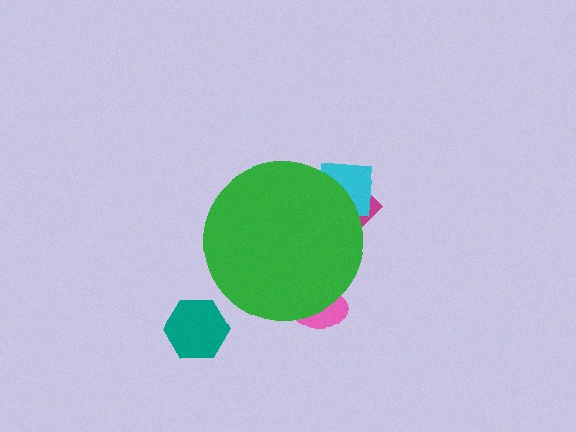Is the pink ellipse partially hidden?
Yes, the pink ellipse is partially hidden behind the green circle.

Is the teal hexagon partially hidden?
No, the teal hexagon is fully visible.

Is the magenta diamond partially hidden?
Yes, the magenta diamond is partially hidden behind the green circle.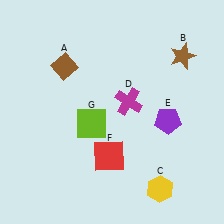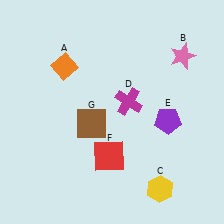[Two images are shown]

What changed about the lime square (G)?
In Image 1, G is lime. In Image 2, it changed to brown.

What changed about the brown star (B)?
In Image 1, B is brown. In Image 2, it changed to pink.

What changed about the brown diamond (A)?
In Image 1, A is brown. In Image 2, it changed to orange.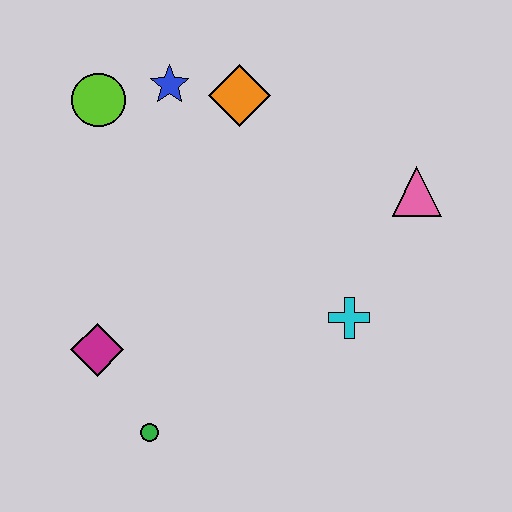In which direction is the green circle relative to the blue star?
The green circle is below the blue star.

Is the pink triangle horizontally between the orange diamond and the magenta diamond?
No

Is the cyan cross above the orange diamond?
No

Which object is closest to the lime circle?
The blue star is closest to the lime circle.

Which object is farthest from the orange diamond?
The green circle is farthest from the orange diamond.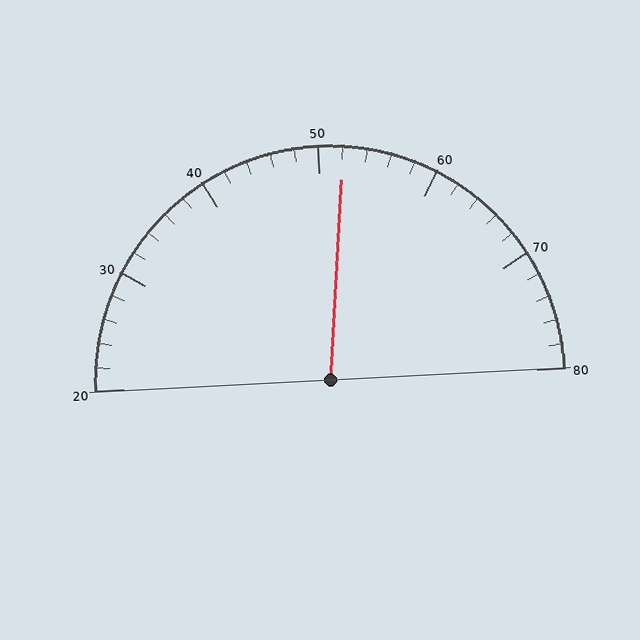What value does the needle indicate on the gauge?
The needle indicates approximately 52.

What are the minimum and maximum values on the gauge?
The gauge ranges from 20 to 80.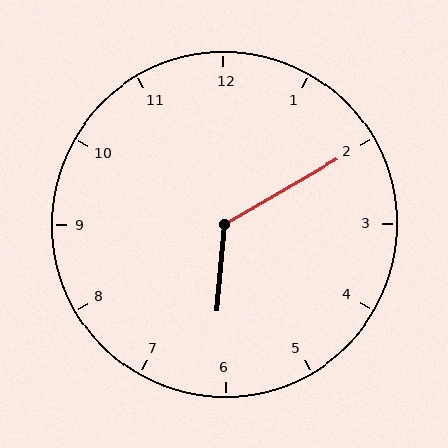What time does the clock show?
6:10.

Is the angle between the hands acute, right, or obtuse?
It is obtuse.